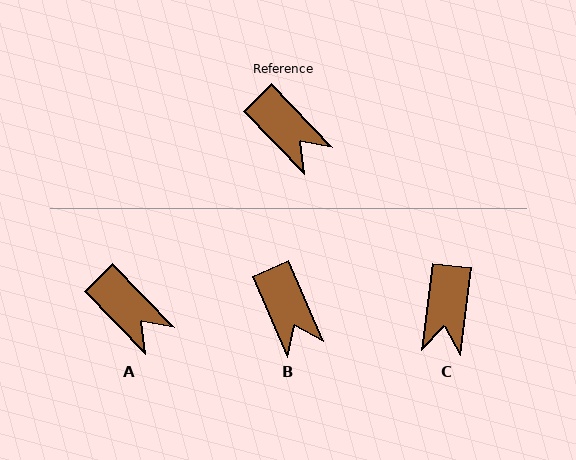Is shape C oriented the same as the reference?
No, it is off by about 51 degrees.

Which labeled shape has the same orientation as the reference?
A.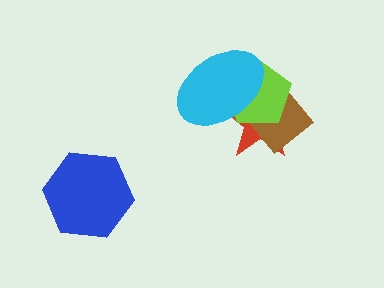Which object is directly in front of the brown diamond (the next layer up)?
The lime pentagon is directly in front of the brown diamond.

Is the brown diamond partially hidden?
Yes, it is partially covered by another shape.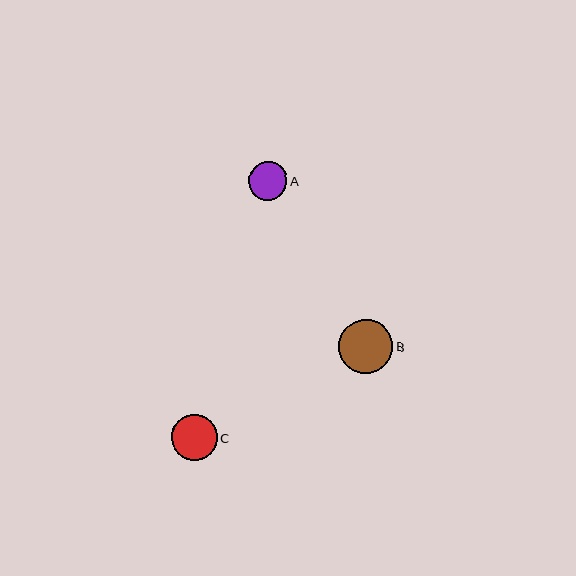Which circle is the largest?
Circle B is the largest with a size of approximately 54 pixels.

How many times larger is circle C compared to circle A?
Circle C is approximately 1.2 times the size of circle A.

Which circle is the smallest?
Circle A is the smallest with a size of approximately 39 pixels.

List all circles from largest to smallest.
From largest to smallest: B, C, A.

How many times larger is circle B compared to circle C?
Circle B is approximately 1.2 times the size of circle C.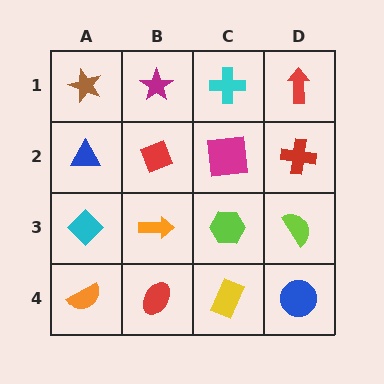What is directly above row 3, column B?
A red diamond.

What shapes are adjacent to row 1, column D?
A red cross (row 2, column D), a cyan cross (row 1, column C).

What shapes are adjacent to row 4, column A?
A cyan diamond (row 3, column A), a red ellipse (row 4, column B).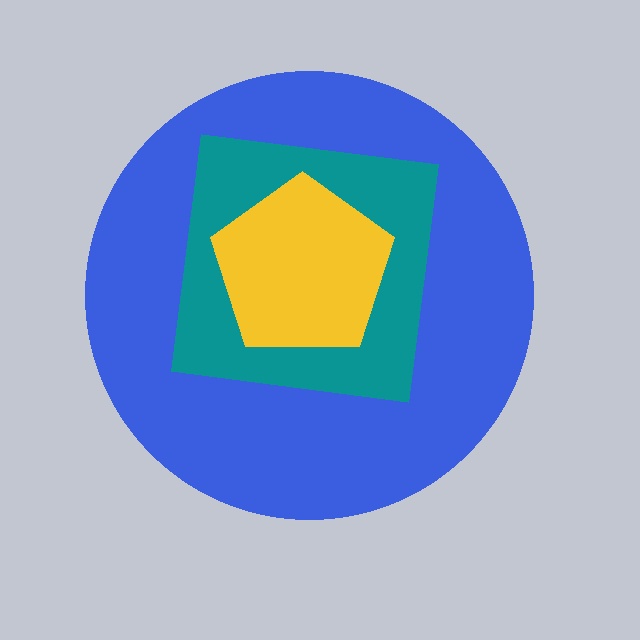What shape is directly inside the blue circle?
The teal square.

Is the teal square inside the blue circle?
Yes.